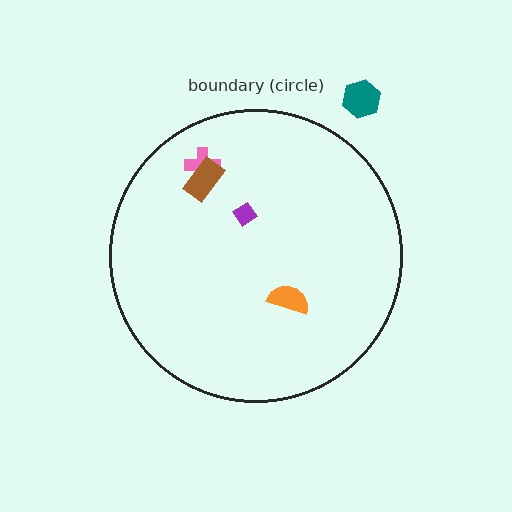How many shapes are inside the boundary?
4 inside, 1 outside.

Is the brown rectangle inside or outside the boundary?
Inside.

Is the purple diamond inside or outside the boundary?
Inside.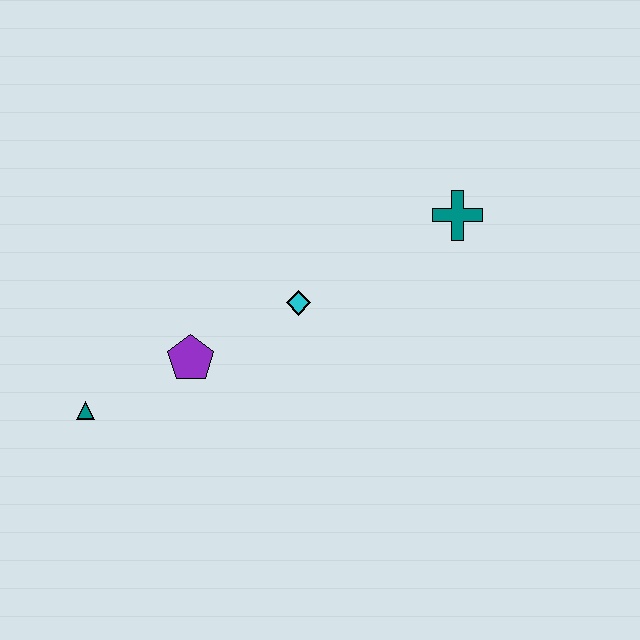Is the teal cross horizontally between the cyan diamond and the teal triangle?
No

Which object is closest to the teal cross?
The cyan diamond is closest to the teal cross.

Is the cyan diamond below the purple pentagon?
No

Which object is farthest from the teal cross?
The teal triangle is farthest from the teal cross.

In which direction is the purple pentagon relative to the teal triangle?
The purple pentagon is to the right of the teal triangle.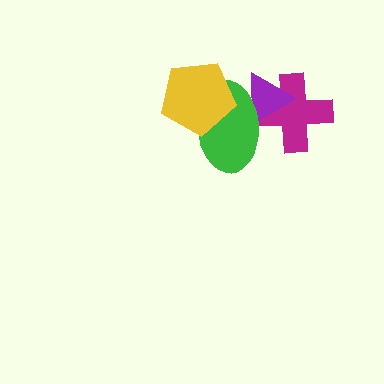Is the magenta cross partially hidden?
Yes, it is partially covered by another shape.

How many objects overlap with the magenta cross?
2 objects overlap with the magenta cross.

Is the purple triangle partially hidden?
Yes, it is partially covered by another shape.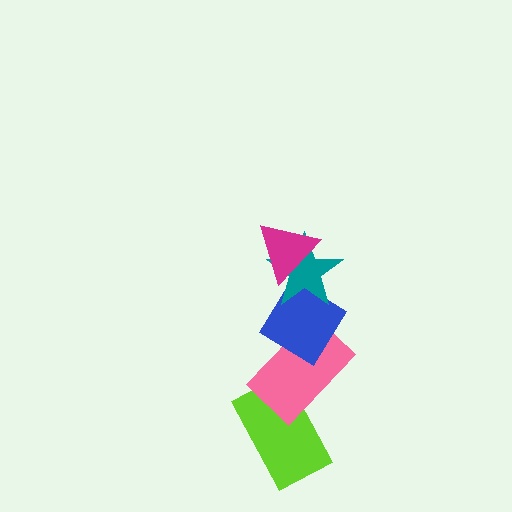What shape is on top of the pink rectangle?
The blue diamond is on top of the pink rectangle.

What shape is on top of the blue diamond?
The teal star is on top of the blue diamond.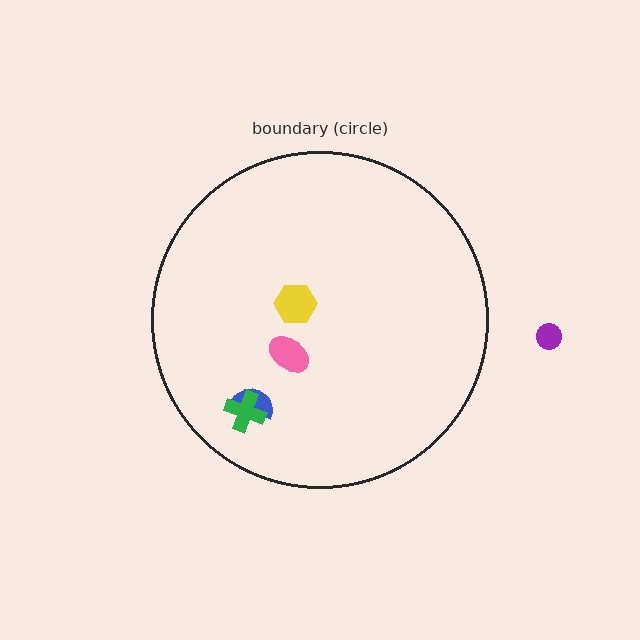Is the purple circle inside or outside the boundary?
Outside.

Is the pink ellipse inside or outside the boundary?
Inside.